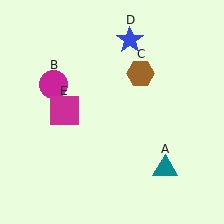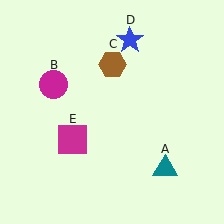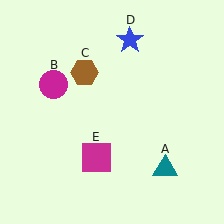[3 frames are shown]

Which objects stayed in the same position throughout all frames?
Teal triangle (object A) and magenta circle (object B) and blue star (object D) remained stationary.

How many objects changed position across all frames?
2 objects changed position: brown hexagon (object C), magenta square (object E).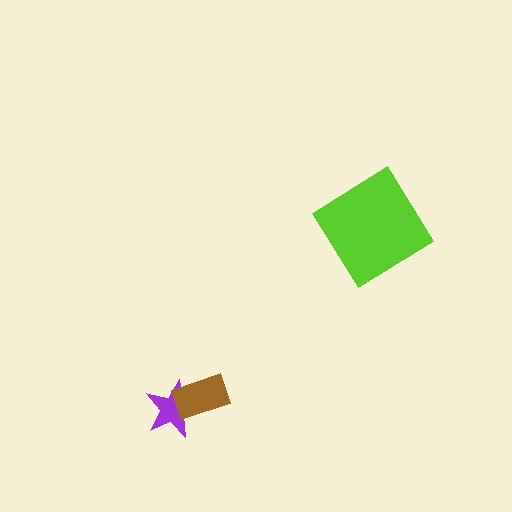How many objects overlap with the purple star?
1 object overlaps with the purple star.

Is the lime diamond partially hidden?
No, no other shape covers it.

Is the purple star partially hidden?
Yes, it is partially covered by another shape.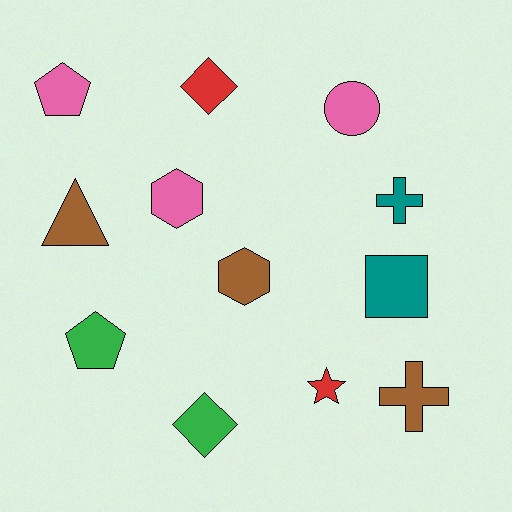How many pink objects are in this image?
There are 3 pink objects.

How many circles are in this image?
There is 1 circle.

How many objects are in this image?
There are 12 objects.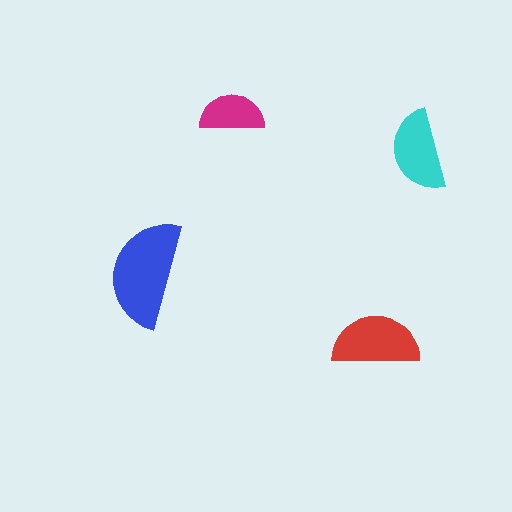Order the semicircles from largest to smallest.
the blue one, the red one, the cyan one, the magenta one.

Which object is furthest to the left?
The blue semicircle is leftmost.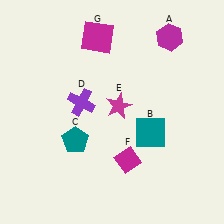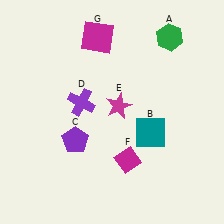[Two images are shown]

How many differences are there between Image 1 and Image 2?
There are 2 differences between the two images.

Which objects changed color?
A changed from magenta to green. C changed from teal to purple.